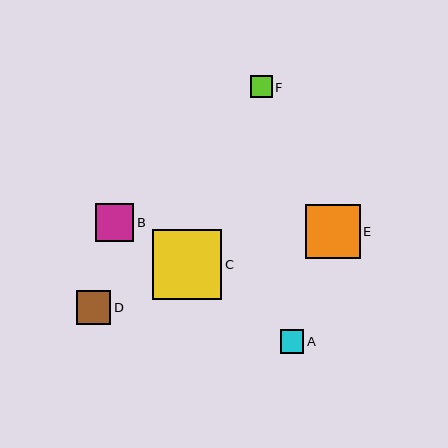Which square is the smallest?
Square F is the smallest with a size of approximately 22 pixels.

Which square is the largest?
Square C is the largest with a size of approximately 70 pixels.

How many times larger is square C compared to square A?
Square C is approximately 3.0 times the size of square A.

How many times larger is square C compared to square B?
Square C is approximately 1.8 times the size of square B.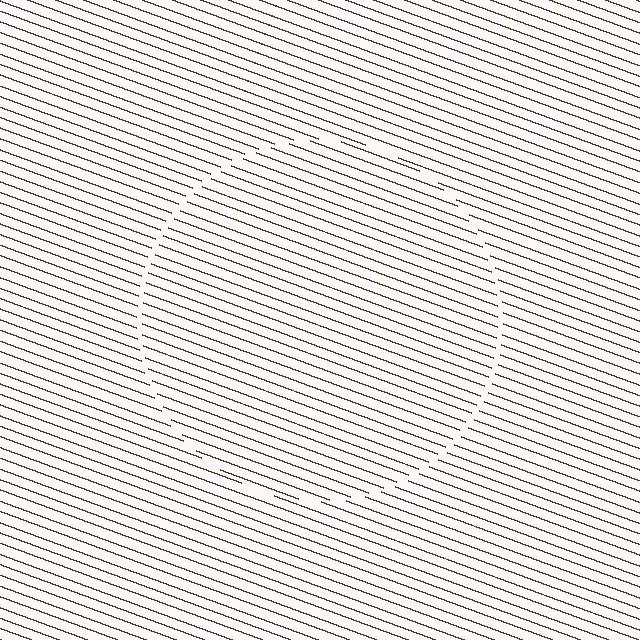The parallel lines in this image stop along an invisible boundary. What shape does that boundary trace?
An illusory circle. The interior of the shape contains the same grating, shifted by half a period — the contour is defined by the phase discontinuity where line-ends from the inner and outer gratings abut.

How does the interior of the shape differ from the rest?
The interior of the shape contains the same grating, shifted by half a period — the contour is defined by the phase discontinuity where line-ends from the inner and outer gratings abut.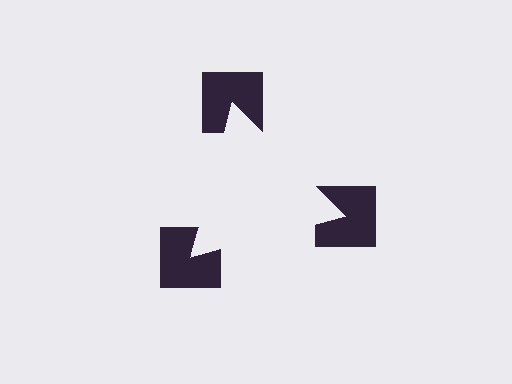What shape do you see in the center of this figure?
An illusory triangle — its edges are inferred from the aligned wedge cuts in the notched squares, not physically drawn.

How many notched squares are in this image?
There are 3 — one at each vertex of the illusory triangle.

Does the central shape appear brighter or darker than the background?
It typically appears slightly brighter than the background, even though no actual brightness change is drawn.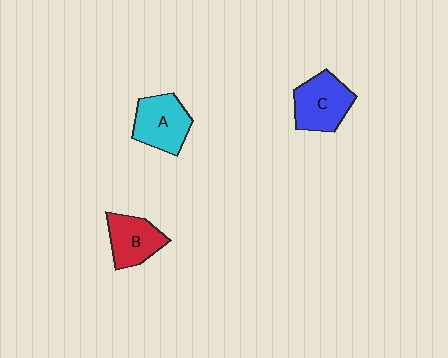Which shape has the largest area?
Shape C (blue).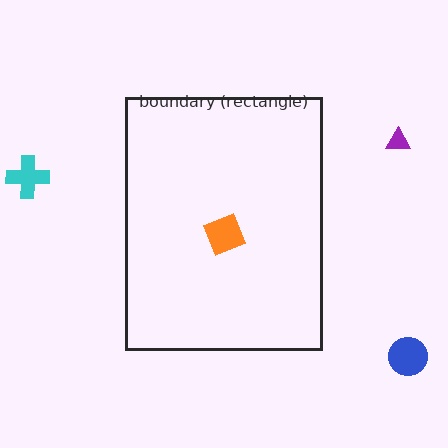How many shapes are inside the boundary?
1 inside, 3 outside.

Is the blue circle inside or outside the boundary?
Outside.